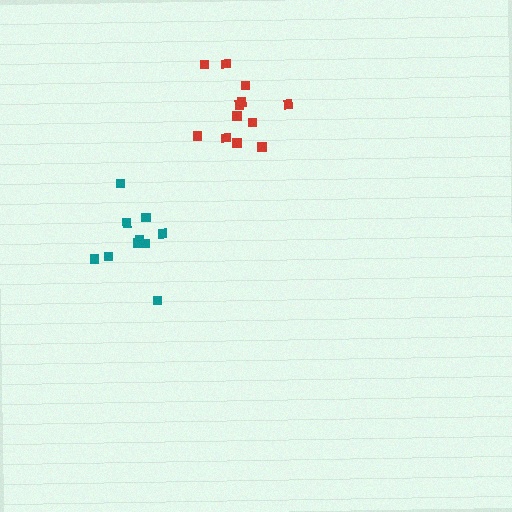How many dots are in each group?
Group 1: 12 dots, Group 2: 10 dots (22 total).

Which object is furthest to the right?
The red cluster is rightmost.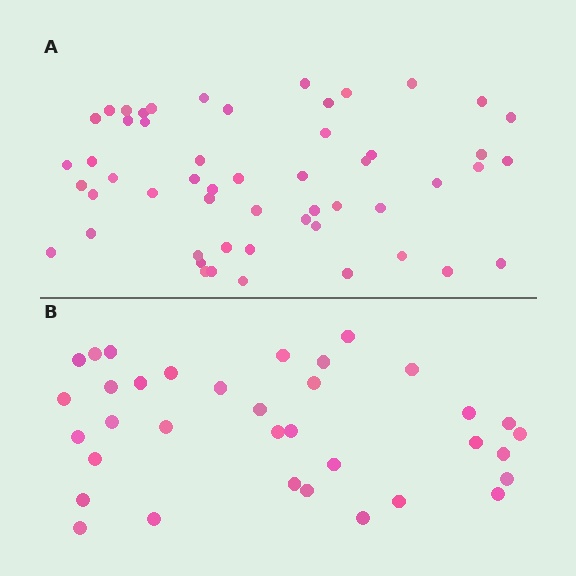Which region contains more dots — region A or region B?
Region A (the top region) has more dots.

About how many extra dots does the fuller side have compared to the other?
Region A has approximately 20 more dots than region B.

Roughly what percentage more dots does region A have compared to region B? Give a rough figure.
About 50% more.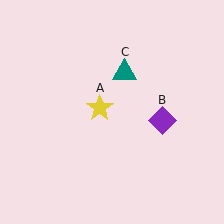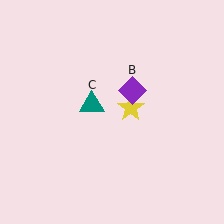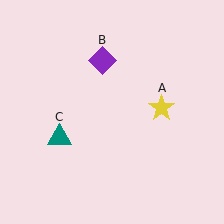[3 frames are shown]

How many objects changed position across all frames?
3 objects changed position: yellow star (object A), purple diamond (object B), teal triangle (object C).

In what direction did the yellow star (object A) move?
The yellow star (object A) moved right.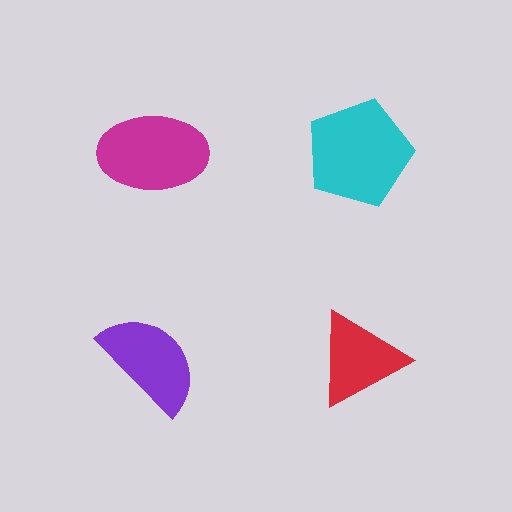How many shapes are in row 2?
2 shapes.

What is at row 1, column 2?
A cyan pentagon.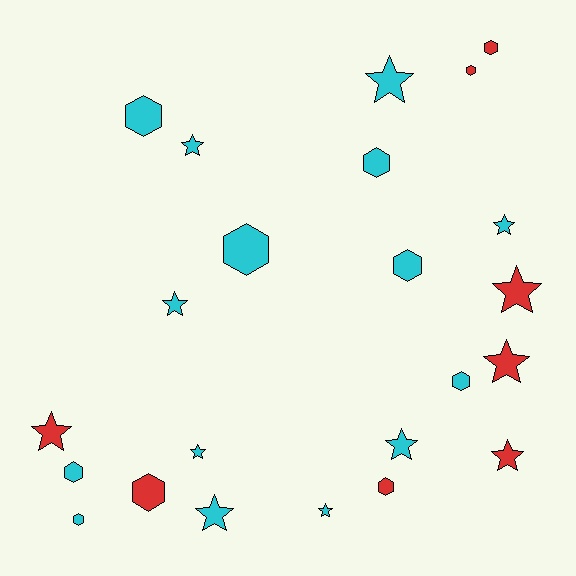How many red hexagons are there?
There are 4 red hexagons.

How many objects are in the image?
There are 23 objects.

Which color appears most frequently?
Cyan, with 15 objects.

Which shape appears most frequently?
Star, with 12 objects.